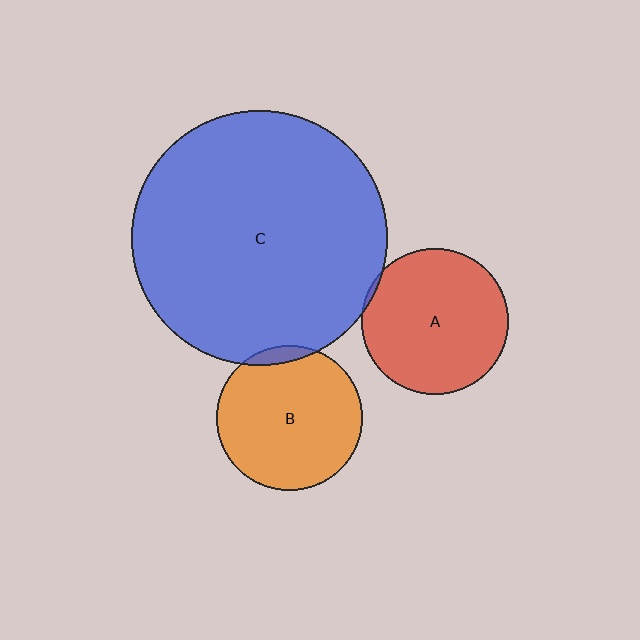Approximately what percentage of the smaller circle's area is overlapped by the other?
Approximately 5%.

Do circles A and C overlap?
Yes.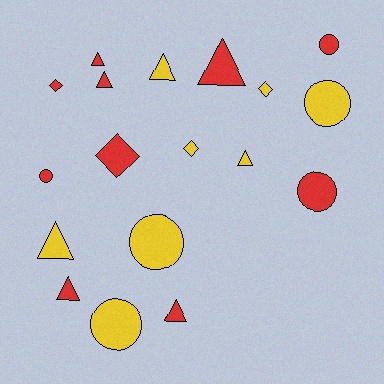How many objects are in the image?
There are 18 objects.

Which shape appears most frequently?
Triangle, with 8 objects.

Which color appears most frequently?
Red, with 10 objects.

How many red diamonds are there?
There are 2 red diamonds.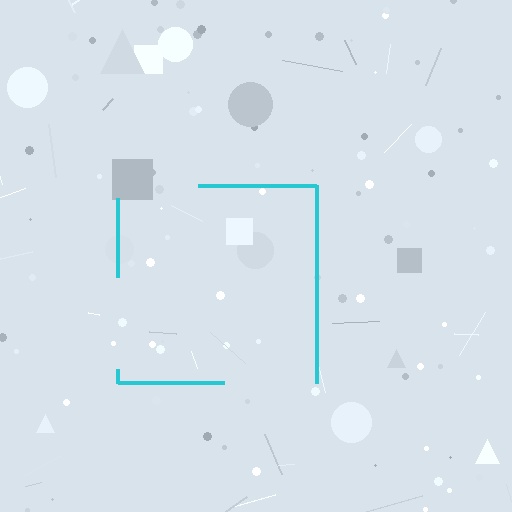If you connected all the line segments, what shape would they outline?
They would outline a square.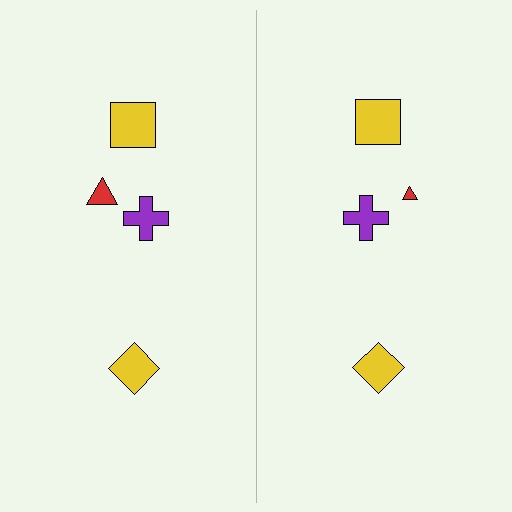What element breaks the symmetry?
The red triangle on the right side has a different size than its mirror counterpart.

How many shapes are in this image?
There are 8 shapes in this image.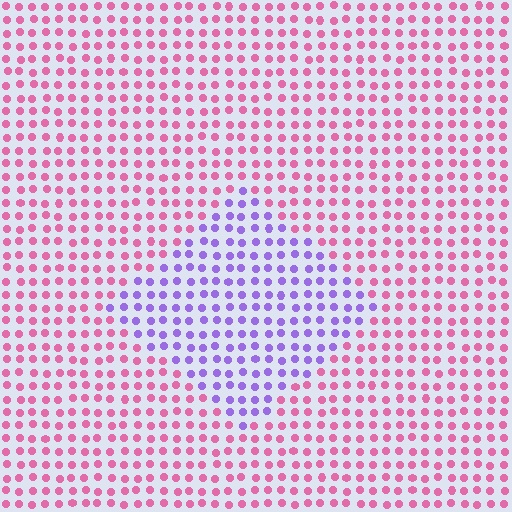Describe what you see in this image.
The image is filled with small pink elements in a uniform arrangement. A diamond-shaped region is visible where the elements are tinted to a slightly different hue, forming a subtle color boundary.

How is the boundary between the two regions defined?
The boundary is defined purely by a slight shift in hue (about 64 degrees). Spacing, size, and orientation are identical on both sides.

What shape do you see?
I see a diamond.